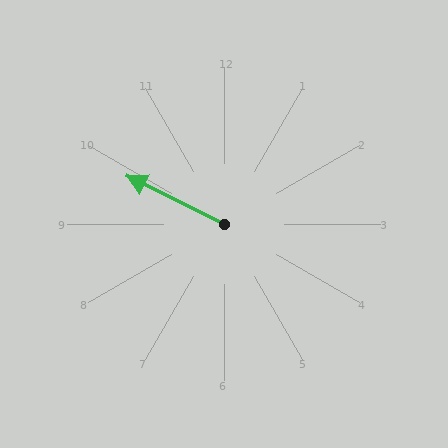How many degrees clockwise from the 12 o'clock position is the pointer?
Approximately 296 degrees.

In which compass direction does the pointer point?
Northwest.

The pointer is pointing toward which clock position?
Roughly 10 o'clock.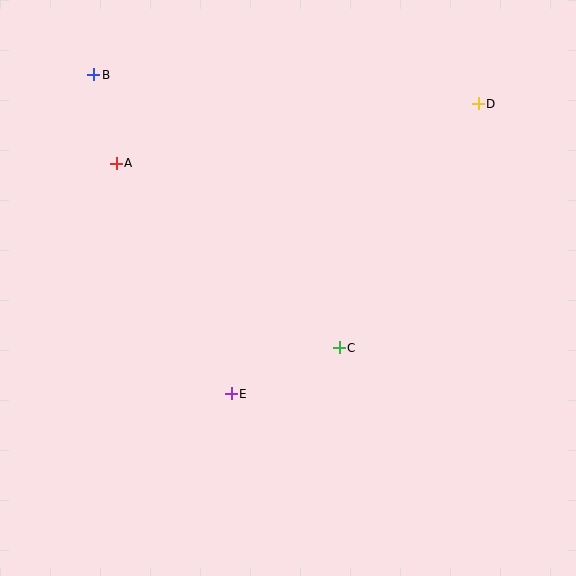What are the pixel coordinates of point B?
Point B is at (94, 75).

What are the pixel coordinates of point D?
Point D is at (478, 104).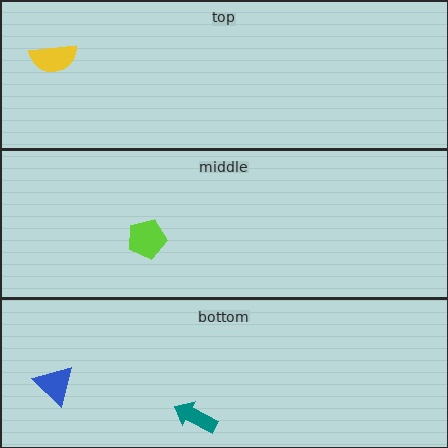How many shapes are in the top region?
1.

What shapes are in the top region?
The yellow semicircle.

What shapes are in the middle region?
The lime pentagon.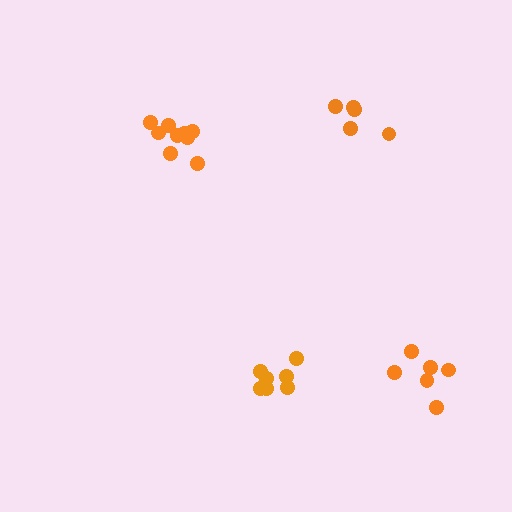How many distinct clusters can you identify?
There are 4 distinct clusters.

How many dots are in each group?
Group 1: 7 dots, Group 2: 5 dots, Group 3: 6 dots, Group 4: 9 dots (27 total).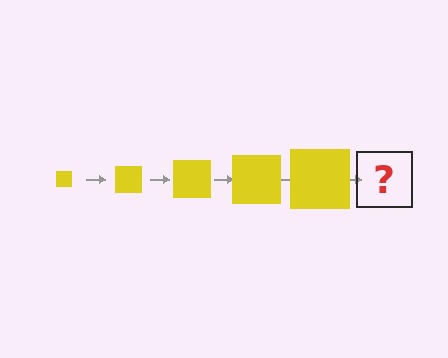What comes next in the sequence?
The next element should be a yellow square, larger than the previous one.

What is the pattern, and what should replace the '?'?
The pattern is that the square gets progressively larger each step. The '?' should be a yellow square, larger than the previous one.